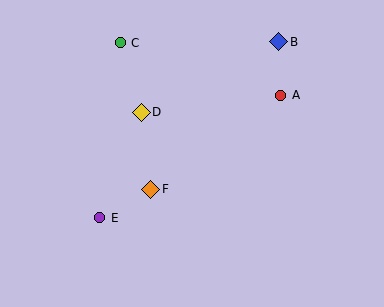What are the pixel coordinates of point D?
Point D is at (141, 112).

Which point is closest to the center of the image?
Point F at (151, 189) is closest to the center.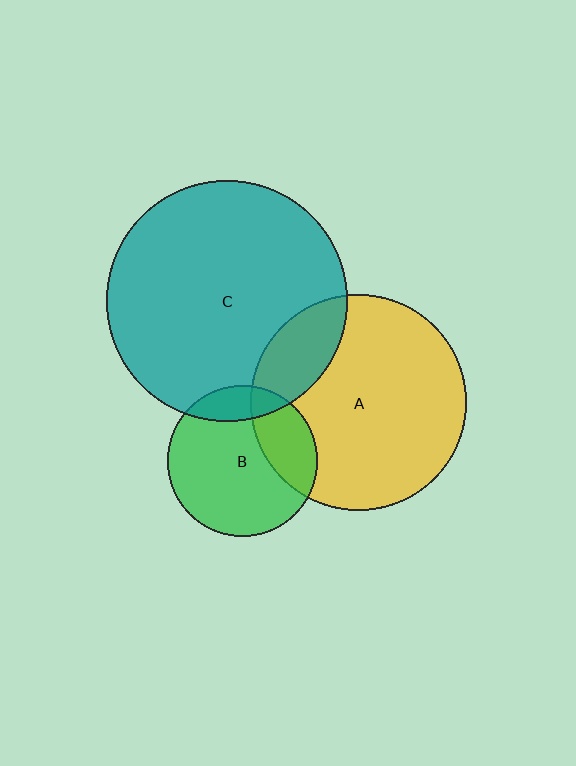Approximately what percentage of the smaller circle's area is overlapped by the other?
Approximately 15%.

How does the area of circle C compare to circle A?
Approximately 1.2 times.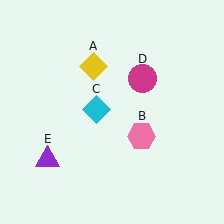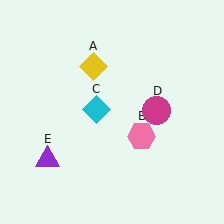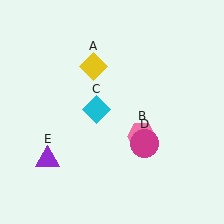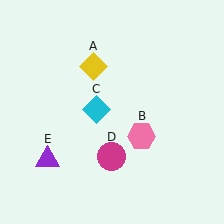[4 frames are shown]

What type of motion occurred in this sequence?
The magenta circle (object D) rotated clockwise around the center of the scene.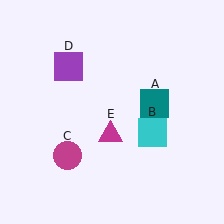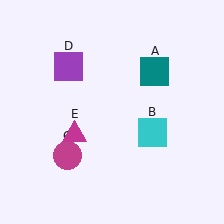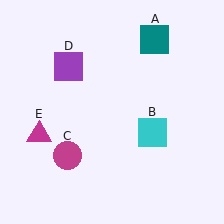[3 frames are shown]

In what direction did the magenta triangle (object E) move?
The magenta triangle (object E) moved left.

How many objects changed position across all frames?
2 objects changed position: teal square (object A), magenta triangle (object E).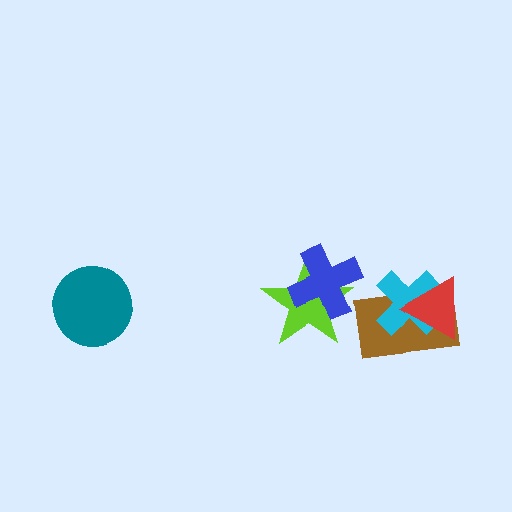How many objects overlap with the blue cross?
1 object overlaps with the blue cross.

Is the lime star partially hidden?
Yes, it is partially covered by another shape.